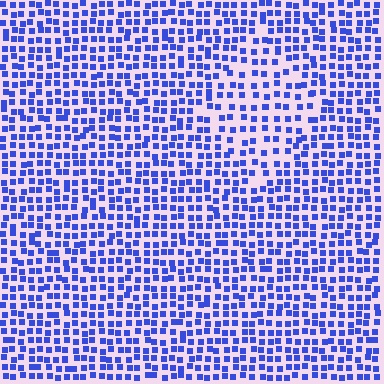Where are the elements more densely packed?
The elements are more densely packed outside the diamond boundary.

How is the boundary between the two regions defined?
The boundary is defined by a change in element density (approximately 1.6x ratio). All elements are the same color, size, and shape.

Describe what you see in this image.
The image contains small blue elements arranged at two different densities. A diamond-shaped region is visible where the elements are less densely packed than the surrounding area.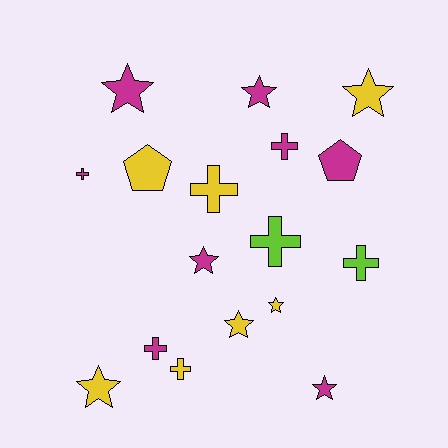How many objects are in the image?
There are 17 objects.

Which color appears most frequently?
Magenta, with 8 objects.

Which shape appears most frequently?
Star, with 8 objects.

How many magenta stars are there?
There are 4 magenta stars.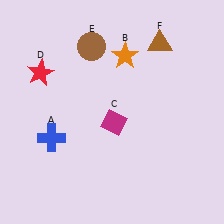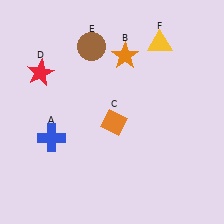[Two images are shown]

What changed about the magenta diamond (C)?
In Image 1, C is magenta. In Image 2, it changed to orange.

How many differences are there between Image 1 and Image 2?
There are 2 differences between the two images.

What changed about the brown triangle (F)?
In Image 1, F is brown. In Image 2, it changed to yellow.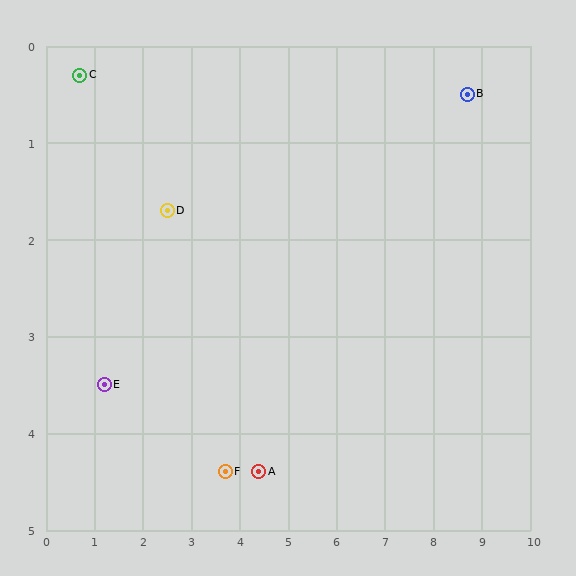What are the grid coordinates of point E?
Point E is at approximately (1.2, 3.5).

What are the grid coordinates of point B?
Point B is at approximately (8.7, 0.5).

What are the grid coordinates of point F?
Point F is at approximately (3.7, 4.4).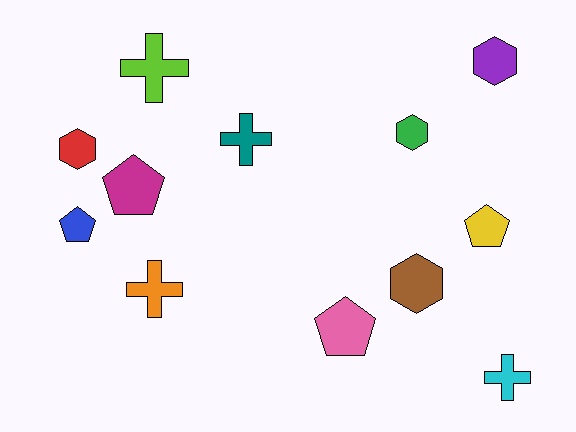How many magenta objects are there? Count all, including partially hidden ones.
There is 1 magenta object.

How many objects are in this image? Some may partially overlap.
There are 12 objects.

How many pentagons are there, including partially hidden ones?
There are 4 pentagons.